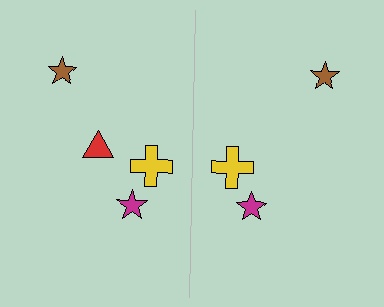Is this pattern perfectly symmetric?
No, the pattern is not perfectly symmetric. A red triangle is missing from the right side.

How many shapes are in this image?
There are 7 shapes in this image.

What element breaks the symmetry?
A red triangle is missing from the right side.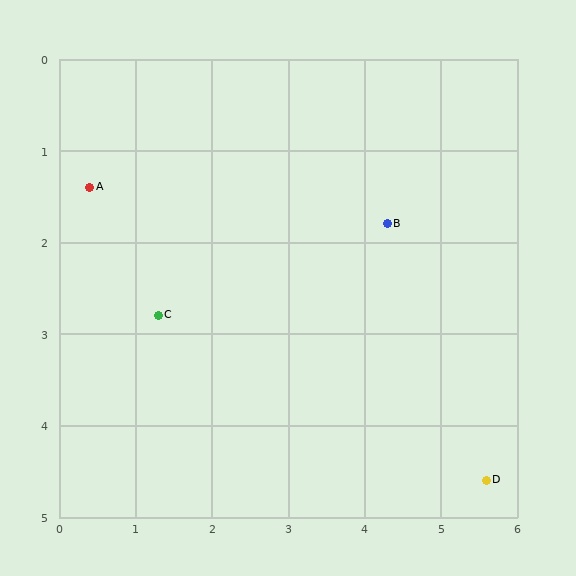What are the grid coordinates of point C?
Point C is at approximately (1.3, 2.8).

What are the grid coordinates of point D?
Point D is at approximately (5.6, 4.6).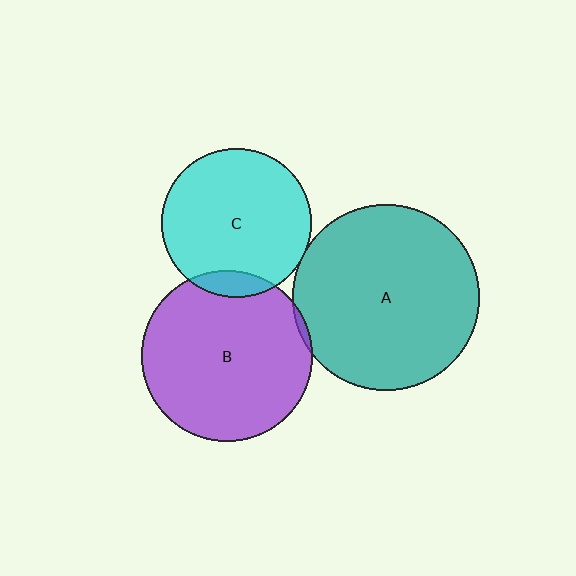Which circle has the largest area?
Circle A (teal).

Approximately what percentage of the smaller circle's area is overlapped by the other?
Approximately 5%.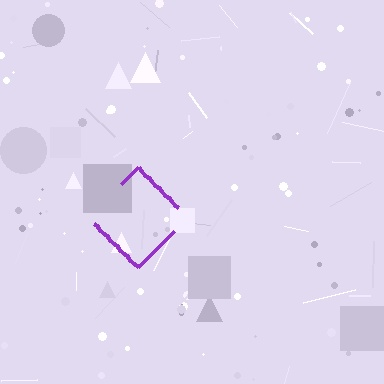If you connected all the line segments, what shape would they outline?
They would outline a diamond.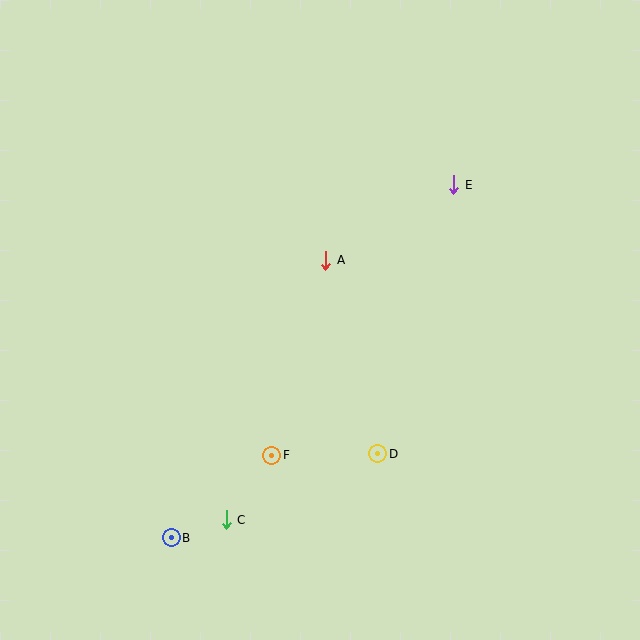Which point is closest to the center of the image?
Point A at (326, 260) is closest to the center.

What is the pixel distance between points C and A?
The distance between C and A is 278 pixels.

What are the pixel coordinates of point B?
Point B is at (171, 538).